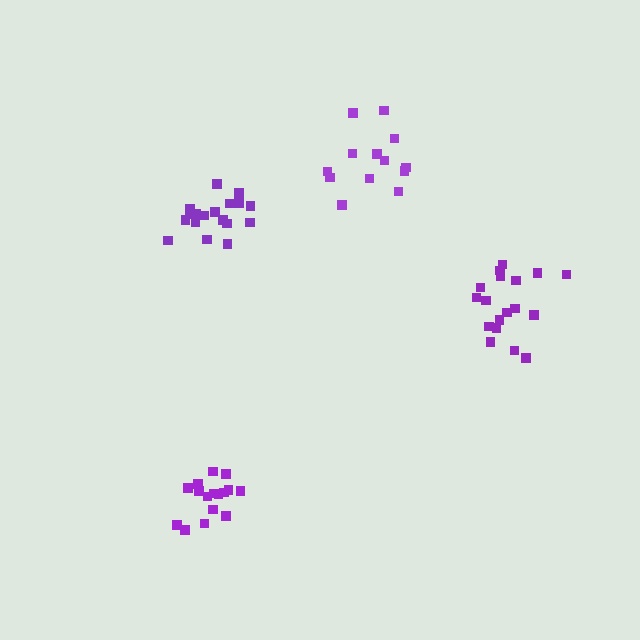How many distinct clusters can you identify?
There are 4 distinct clusters.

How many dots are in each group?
Group 1: 16 dots, Group 2: 18 dots, Group 3: 13 dots, Group 4: 18 dots (65 total).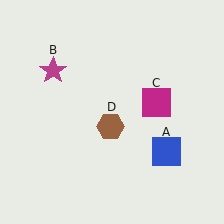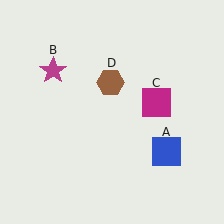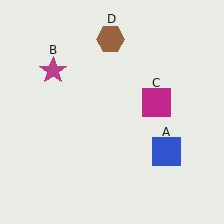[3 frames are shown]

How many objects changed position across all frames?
1 object changed position: brown hexagon (object D).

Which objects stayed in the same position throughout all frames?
Blue square (object A) and magenta star (object B) and magenta square (object C) remained stationary.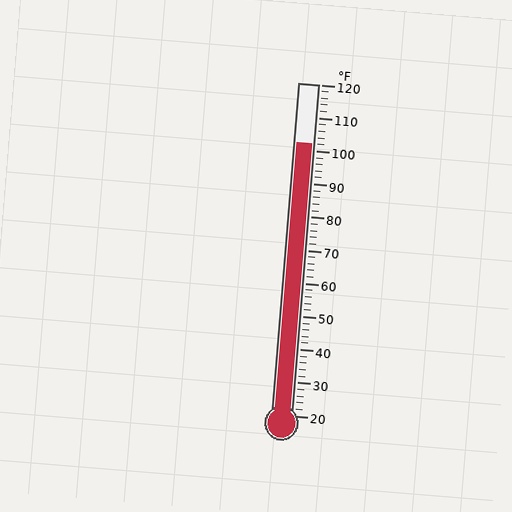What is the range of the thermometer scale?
The thermometer scale ranges from 20°F to 120°F.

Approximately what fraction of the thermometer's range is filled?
The thermometer is filled to approximately 80% of its range.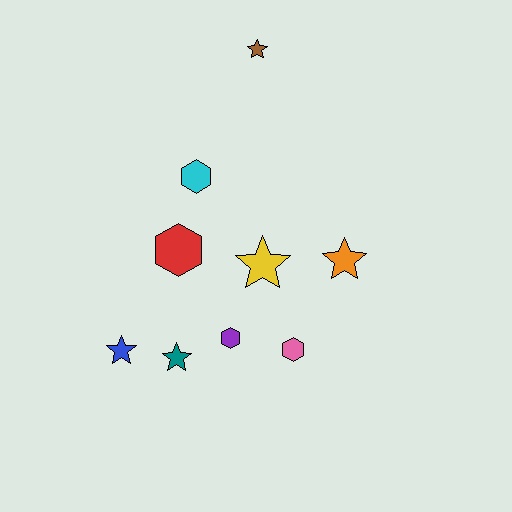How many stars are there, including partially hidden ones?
There are 5 stars.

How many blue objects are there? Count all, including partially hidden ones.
There is 1 blue object.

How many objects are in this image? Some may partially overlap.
There are 9 objects.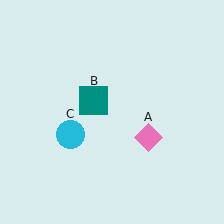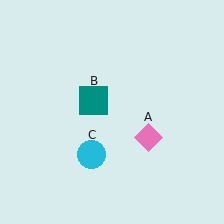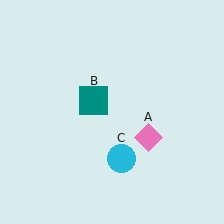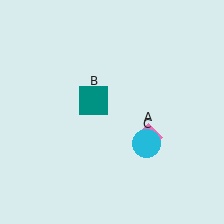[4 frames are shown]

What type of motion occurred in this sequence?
The cyan circle (object C) rotated counterclockwise around the center of the scene.